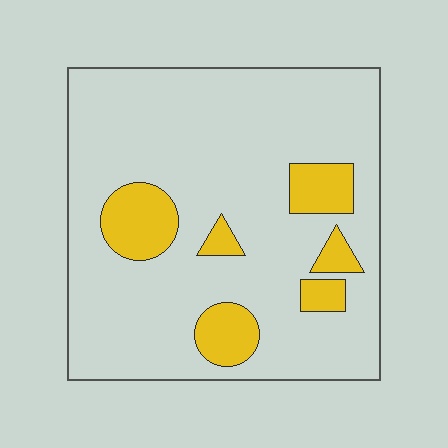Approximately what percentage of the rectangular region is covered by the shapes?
Approximately 15%.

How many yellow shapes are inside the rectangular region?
6.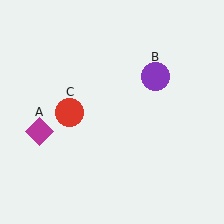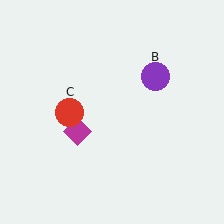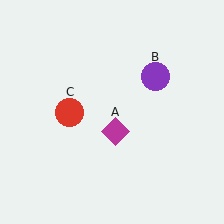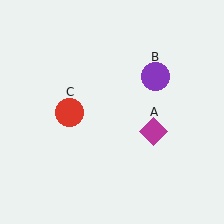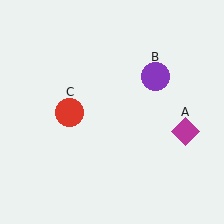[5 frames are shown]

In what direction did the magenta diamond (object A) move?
The magenta diamond (object A) moved right.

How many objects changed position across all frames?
1 object changed position: magenta diamond (object A).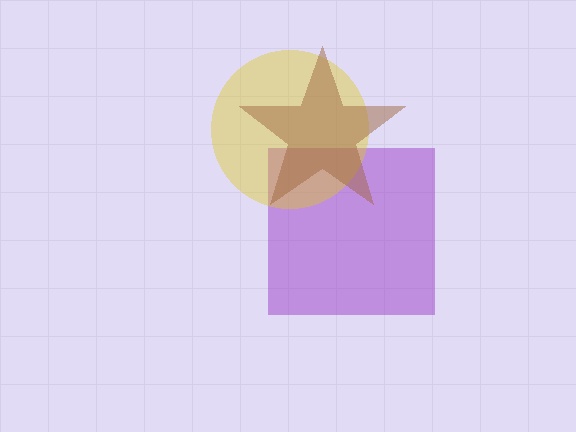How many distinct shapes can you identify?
There are 3 distinct shapes: a purple square, a yellow circle, a brown star.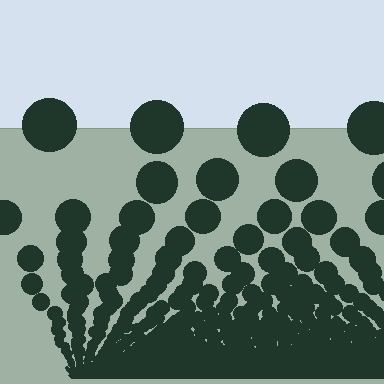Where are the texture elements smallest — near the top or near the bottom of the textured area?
Near the bottom.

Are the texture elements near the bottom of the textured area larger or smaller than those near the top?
Smaller. The gradient is inverted — elements near the bottom are smaller and denser.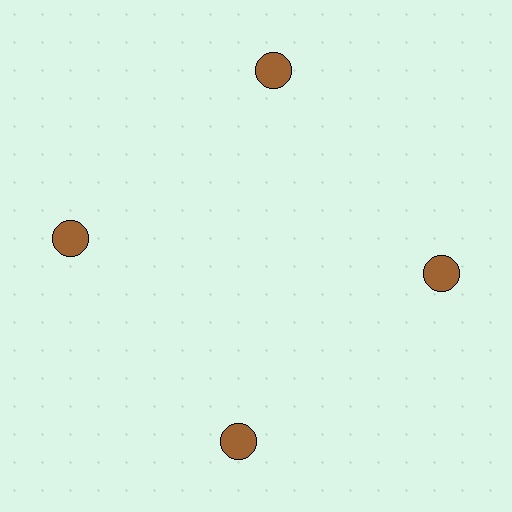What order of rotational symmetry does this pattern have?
This pattern has 4-fold rotational symmetry.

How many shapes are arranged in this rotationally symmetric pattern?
There are 4 shapes, arranged in 4 groups of 1.